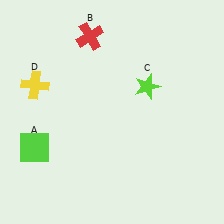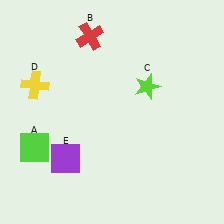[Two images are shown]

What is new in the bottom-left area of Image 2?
A purple square (E) was added in the bottom-left area of Image 2.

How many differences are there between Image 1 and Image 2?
There is 1 difference between the two images.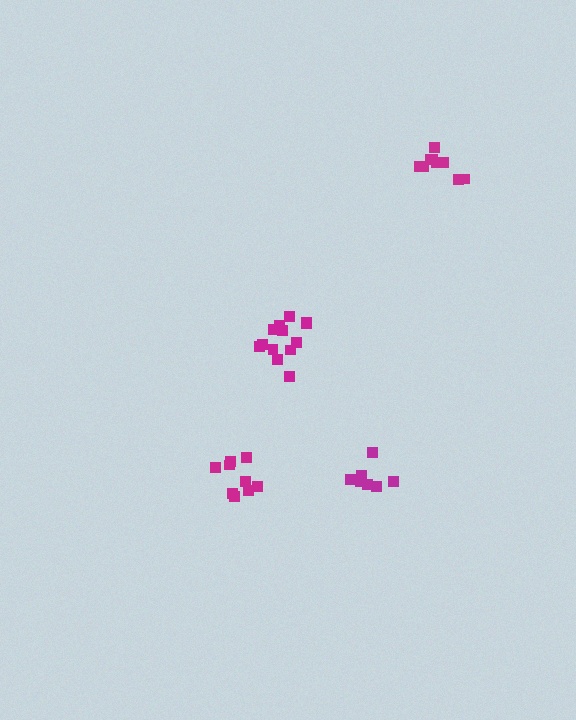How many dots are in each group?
Group 1: 13 dots, Group 2: 7 dots, Group 3: 9 dots, Group 4: 9 dots (38 total).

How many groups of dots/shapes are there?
There are 4 groups.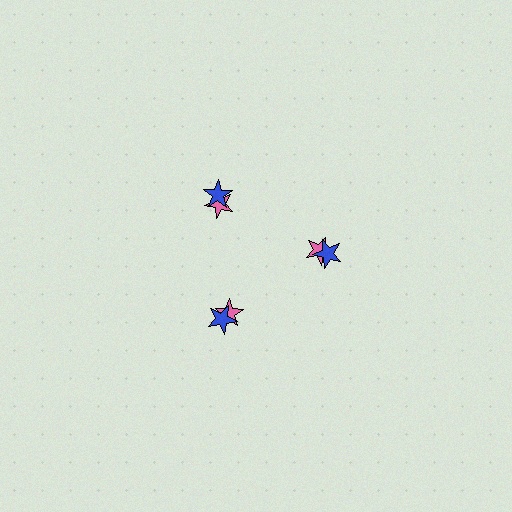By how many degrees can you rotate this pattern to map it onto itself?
The pattern maps onto itself every 120 degrees of rotation.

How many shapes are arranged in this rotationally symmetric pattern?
There are 6 shapes, arranged in 3 groups of 2.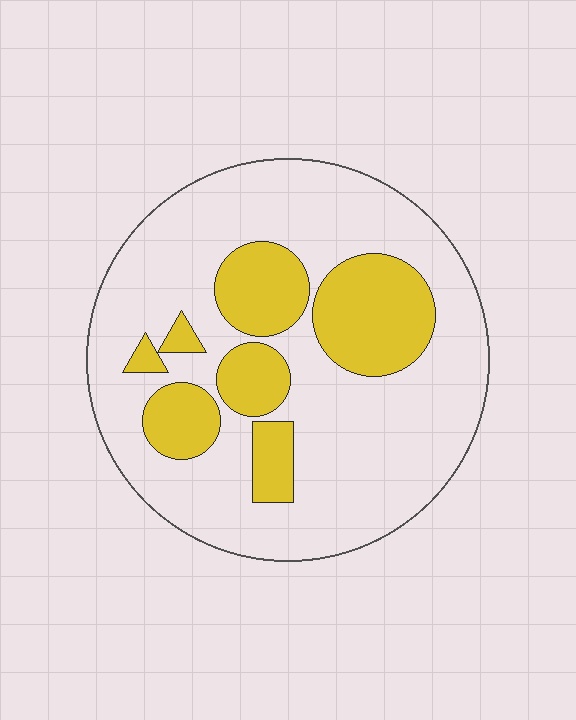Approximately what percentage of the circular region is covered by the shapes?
Approximately 25%.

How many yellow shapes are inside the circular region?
7.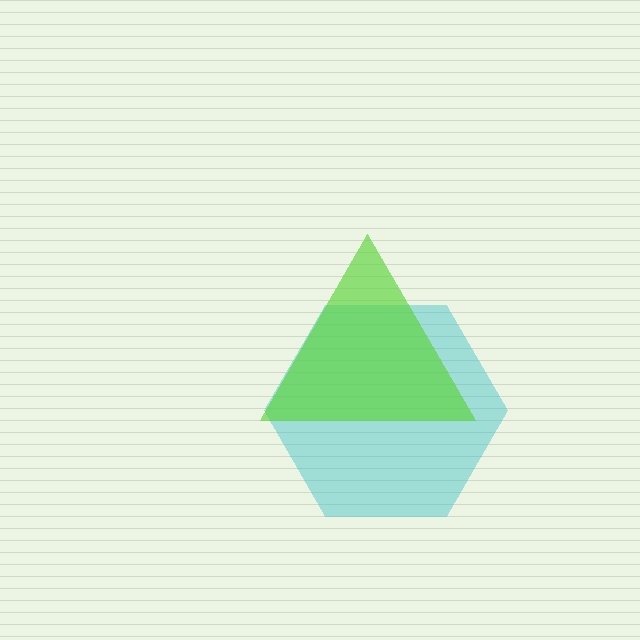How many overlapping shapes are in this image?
There are 2 overlapping shapes in the image.